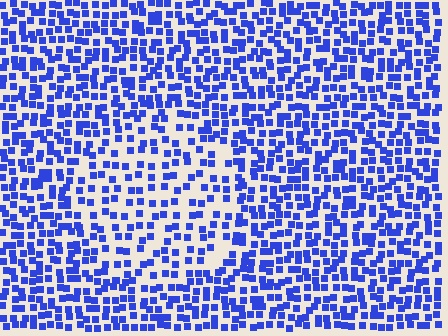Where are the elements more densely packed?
The elements are more densely packed outside the circle boundary.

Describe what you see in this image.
The image contains small blue elements arranged at two different densities. A circle-shaped region is visible where the elements are less densely packed than the surrounding area.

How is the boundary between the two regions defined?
The boundary is defined by a change in element density (approximately 1.8x ratio). All elements are the same color, size, and shape.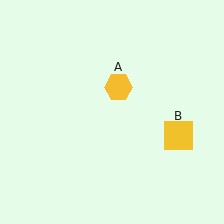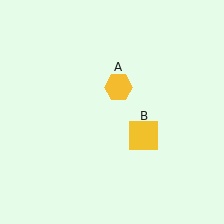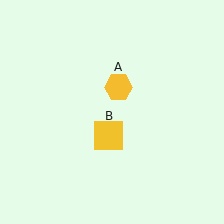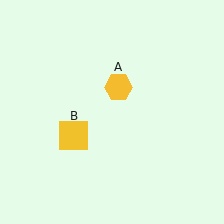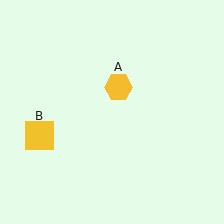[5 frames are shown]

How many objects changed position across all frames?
1 object changed position: yellow square (object B).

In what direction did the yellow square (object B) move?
The yellow square (object B) moved left.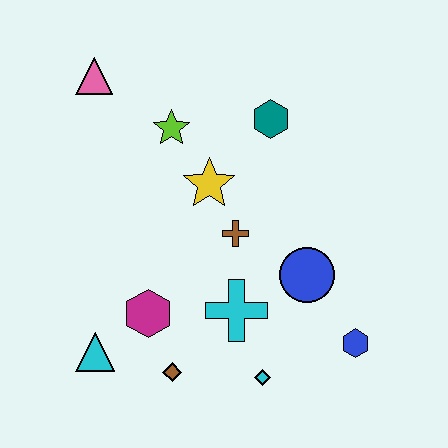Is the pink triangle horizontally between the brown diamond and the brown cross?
No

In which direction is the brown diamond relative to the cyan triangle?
The brown diamond is to the right of the cyan triangle.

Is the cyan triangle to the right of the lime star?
No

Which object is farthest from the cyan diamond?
The pink triangle is farthest from the cyan diamond.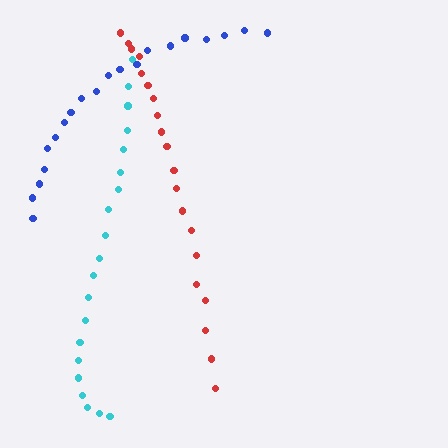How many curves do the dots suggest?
There are 3 distinct paths.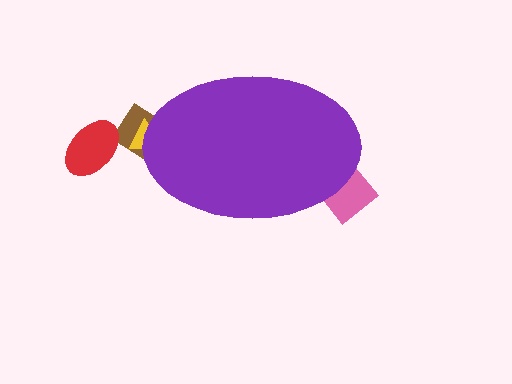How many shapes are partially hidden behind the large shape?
3 shapes are partially hidden.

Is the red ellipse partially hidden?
No, the red ellipse is fully visible.